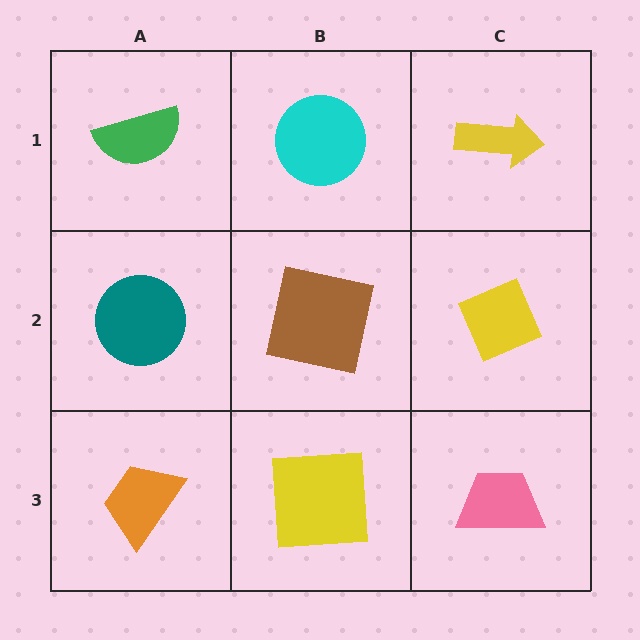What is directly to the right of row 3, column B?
A pink trapezoid.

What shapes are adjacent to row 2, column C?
A yellow arrow (row 1, column C), a pink trapezoid (row 3, column C), a brown square (row 2, column B).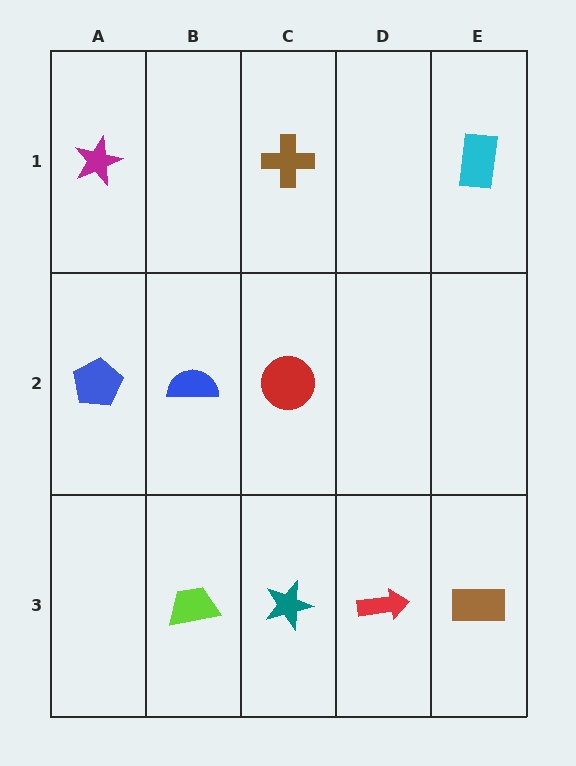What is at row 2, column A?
A blue pentagon.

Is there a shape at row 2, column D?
No, that cell is empty.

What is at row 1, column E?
A cyan rectangle.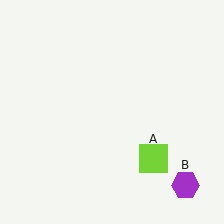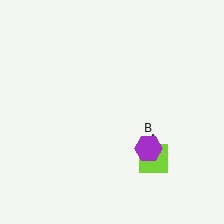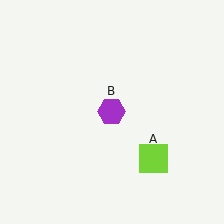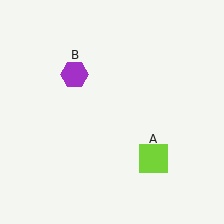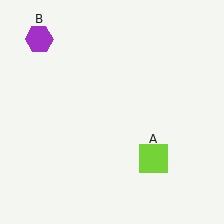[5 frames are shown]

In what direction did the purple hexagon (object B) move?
The purple hexagon (object B) moved up and to the left.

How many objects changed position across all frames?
1 object changed position: purple hexagon (object B).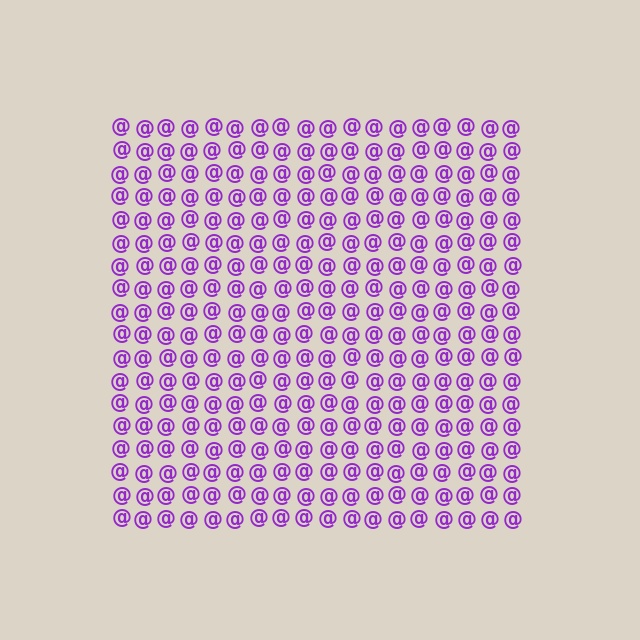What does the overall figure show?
The overall figure shows a square.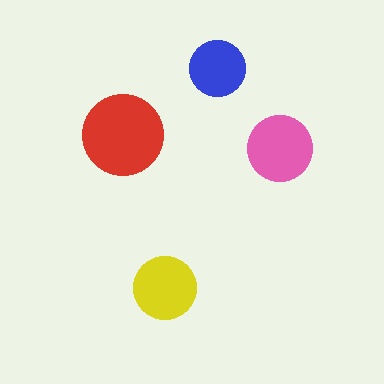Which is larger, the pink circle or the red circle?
The red one.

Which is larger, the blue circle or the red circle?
The red one.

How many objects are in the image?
There are 4 objects in the image.